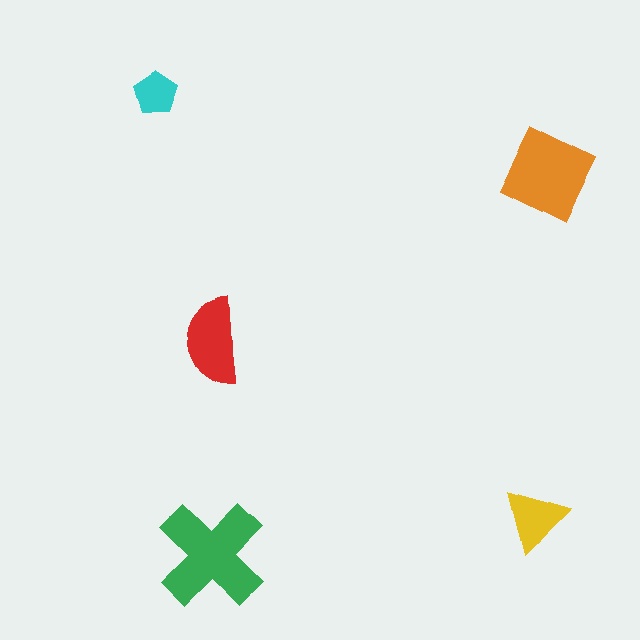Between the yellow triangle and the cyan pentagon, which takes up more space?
The yellow triangle.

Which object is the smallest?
The cyan pentagon.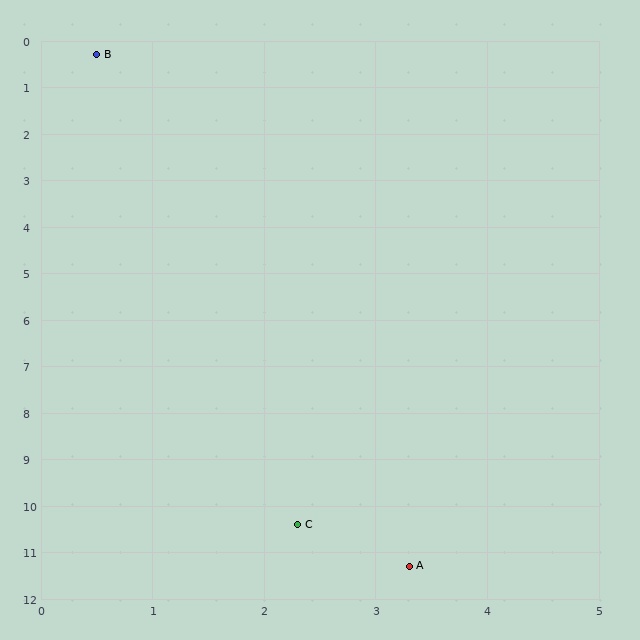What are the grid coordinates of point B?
Point B is at approximately (0.5, 0.3).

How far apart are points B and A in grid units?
Points B and A are about 11.4 grid units apart.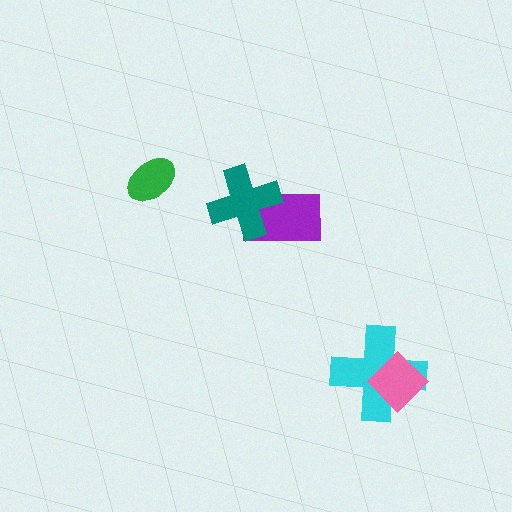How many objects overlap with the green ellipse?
0 objects overlap with the green ellipse.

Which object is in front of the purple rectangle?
The teal cross is in front of the purple rectangle.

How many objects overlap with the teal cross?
1 object overlaps with the teal cross.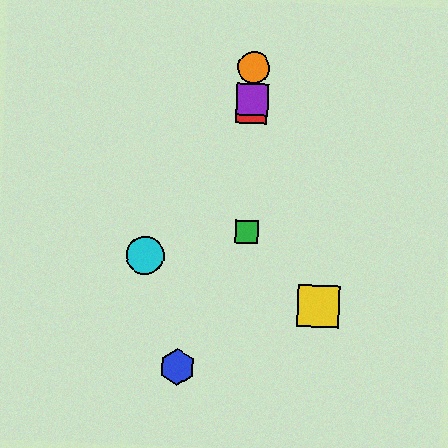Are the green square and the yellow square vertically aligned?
No, the green square is at x≈247 and the yellow square is at x≈318.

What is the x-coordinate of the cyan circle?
The cyan circle is at x≈145.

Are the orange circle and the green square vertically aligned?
Yes, both are at x≈253.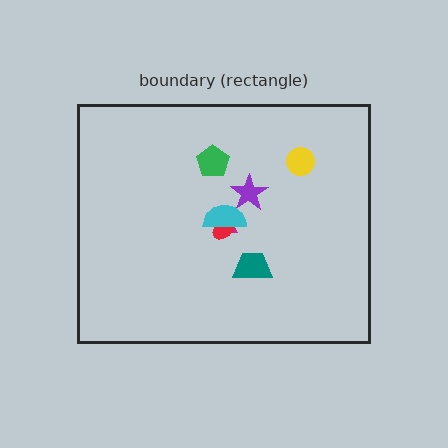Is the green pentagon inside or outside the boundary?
Inside.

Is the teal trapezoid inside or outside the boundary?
Inside.